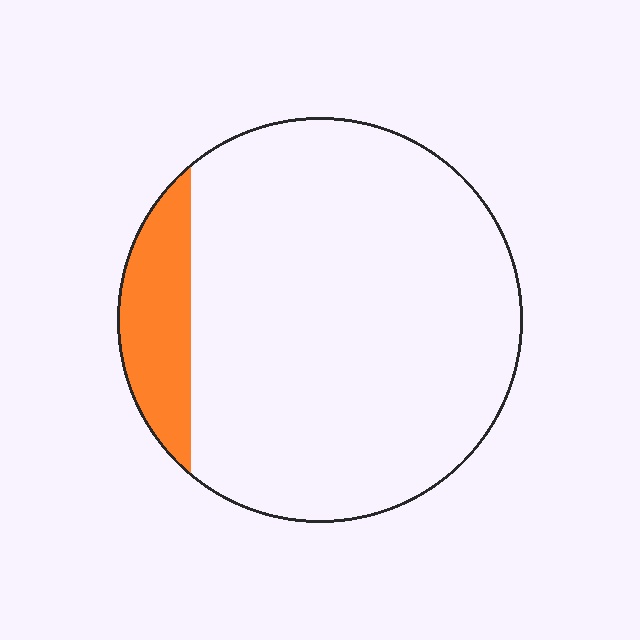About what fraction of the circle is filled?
About one eighth (1/8).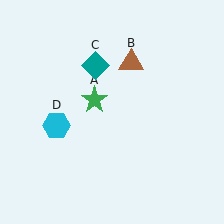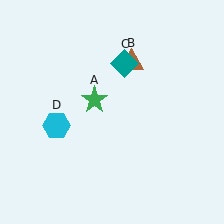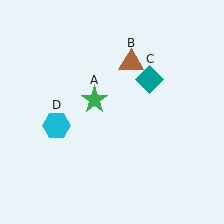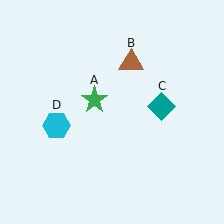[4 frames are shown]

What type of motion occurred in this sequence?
The teal diamond (object C) rotated clockwise around the center of the scene.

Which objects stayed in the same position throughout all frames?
Green star (object A) and brown triangle (object B) and cyan hexagon (object D) remained stationary.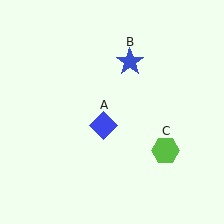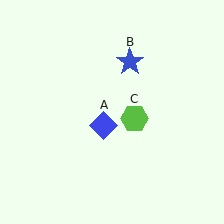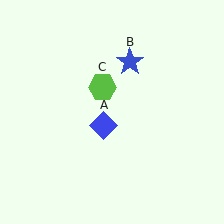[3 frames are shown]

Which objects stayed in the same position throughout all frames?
Blue diamond (object A) and blue star (object B) remained stationary.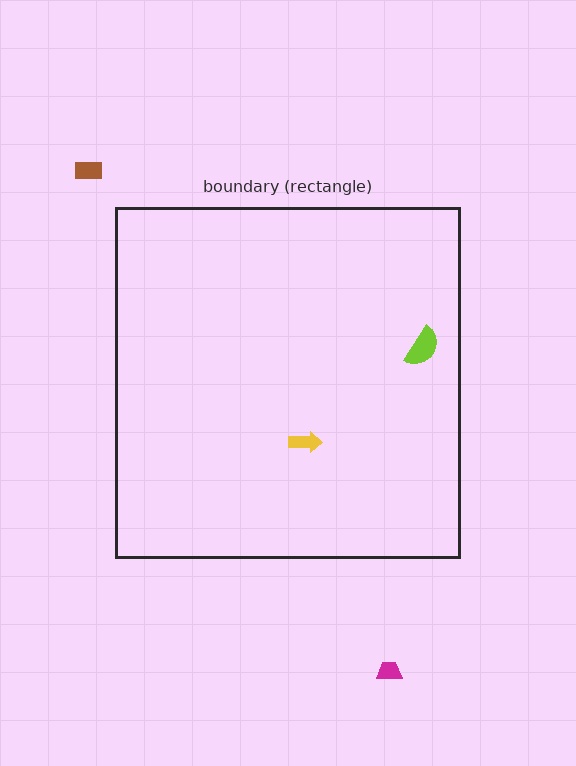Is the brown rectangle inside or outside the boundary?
Outside.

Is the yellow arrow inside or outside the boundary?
Inside.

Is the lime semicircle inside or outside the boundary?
Inside.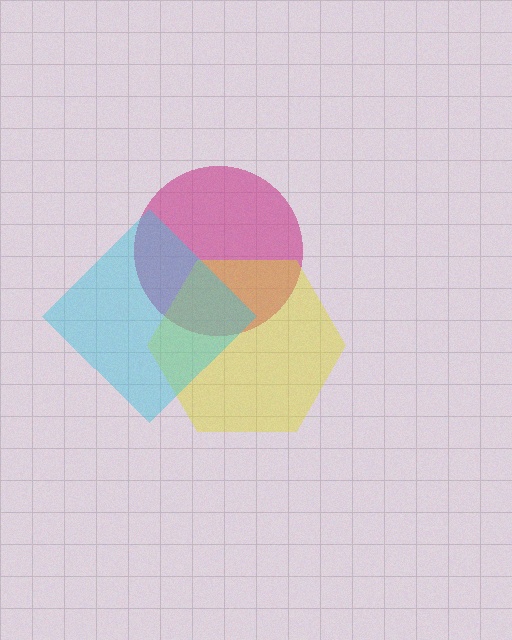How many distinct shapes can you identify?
There are 3 distinct shapes: a magenta circle, a yellow hexagon, a cyan diamond.